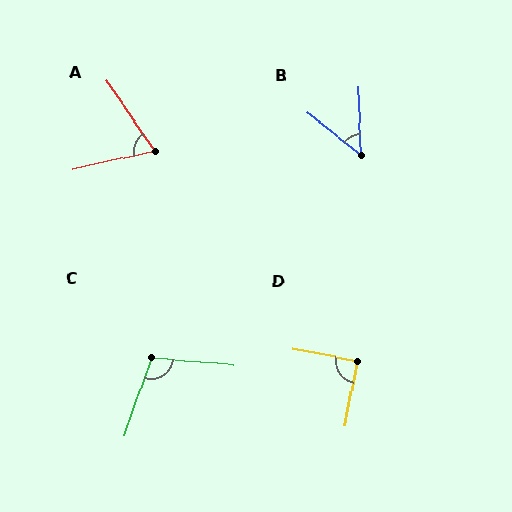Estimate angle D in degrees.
Approximately 90 degrees.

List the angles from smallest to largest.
B (50°), A (68°), D (90°), C (105°).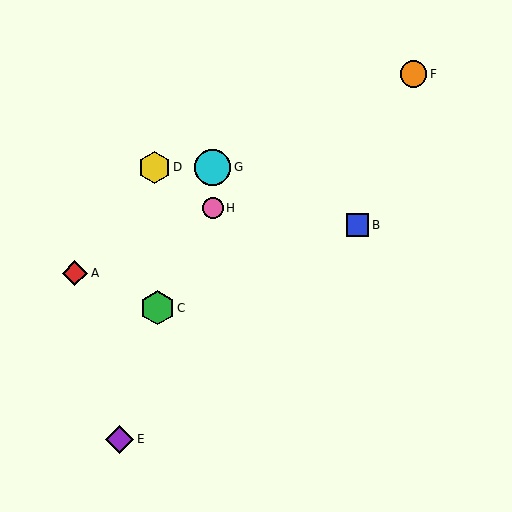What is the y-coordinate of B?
Object B is at y≈225.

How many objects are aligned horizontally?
2 objects (D, G) are aligned horizontally.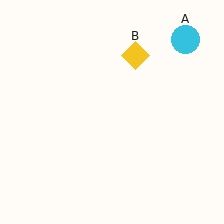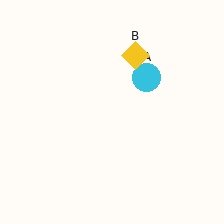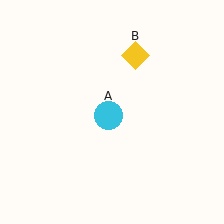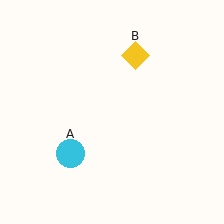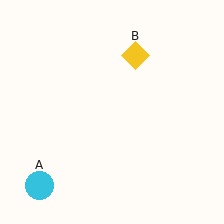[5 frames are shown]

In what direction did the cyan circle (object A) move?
The cyan circle (object A) moved down and to the left.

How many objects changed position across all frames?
1 object changed position: cyan circle (object A).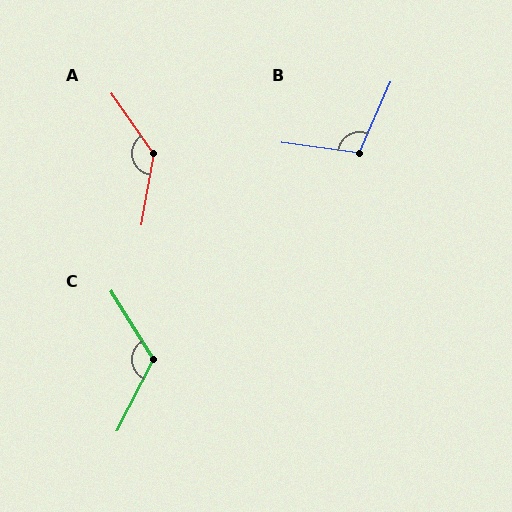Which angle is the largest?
A, at approximately 135 degrees.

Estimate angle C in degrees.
Approximately 121 degrees.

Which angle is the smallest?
B, at approximately 106 degrees.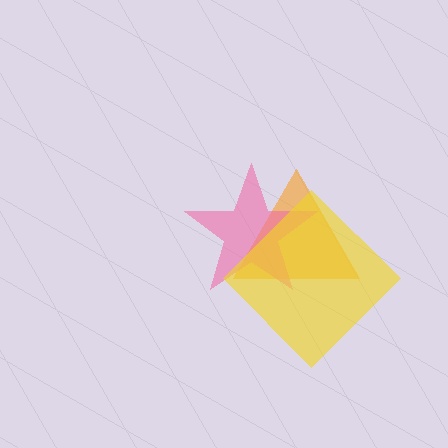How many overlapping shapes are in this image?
There are 3 overlapping shapes in the image.